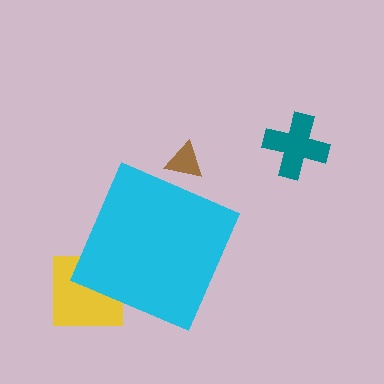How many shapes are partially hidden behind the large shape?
2 shapes are partially hidden.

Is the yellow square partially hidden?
Yes, the yellow square is partially hidden behind the cyan diamond.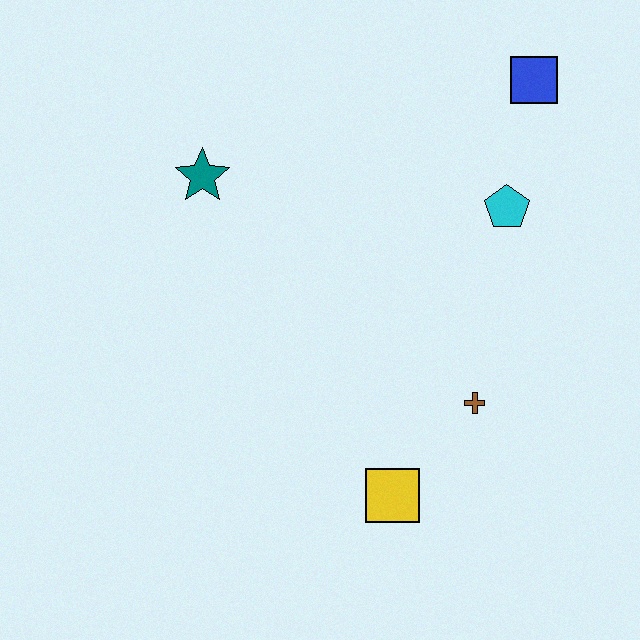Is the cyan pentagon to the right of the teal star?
Yes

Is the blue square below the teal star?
No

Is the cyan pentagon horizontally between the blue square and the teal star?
Yes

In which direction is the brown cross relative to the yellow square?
The brown cross is above the yellow square.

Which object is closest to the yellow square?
The brown cross is closest to the yellow square.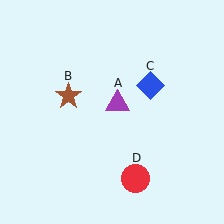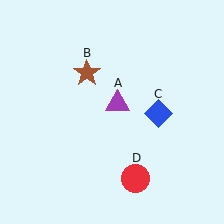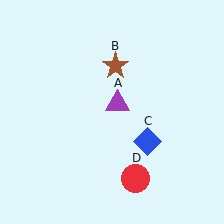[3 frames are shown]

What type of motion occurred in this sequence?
The brown star (object B), blue diamond (object C) rotated clockwise around the center of the scene.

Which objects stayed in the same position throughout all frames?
Purple triangle (object A) and red circle (object D) remained stationary.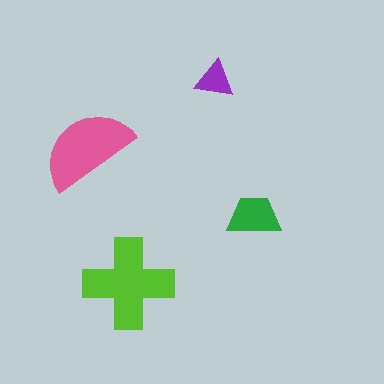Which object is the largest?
The lime cross.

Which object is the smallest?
The purple triangle.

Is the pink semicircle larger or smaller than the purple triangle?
Larger.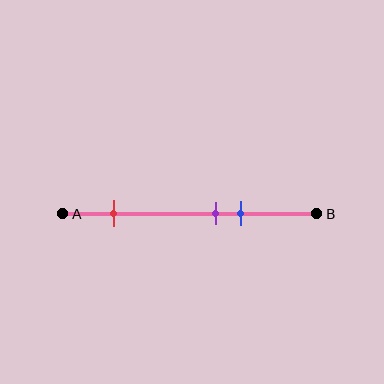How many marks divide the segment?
There are 3 marks dividing the segment.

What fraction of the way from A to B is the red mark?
The red mark is approximately 20% (0.2) of the way from A to B.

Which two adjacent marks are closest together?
The purple and blue marks are the closest adjacent pair.